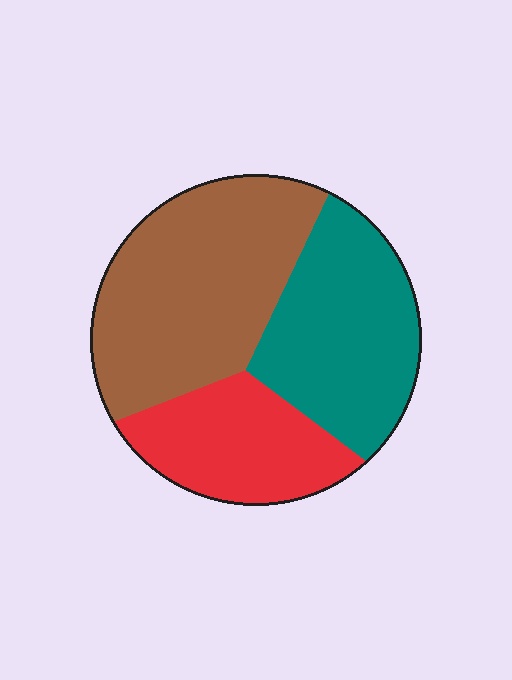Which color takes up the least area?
Red, at roughly 25%.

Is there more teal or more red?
Teal.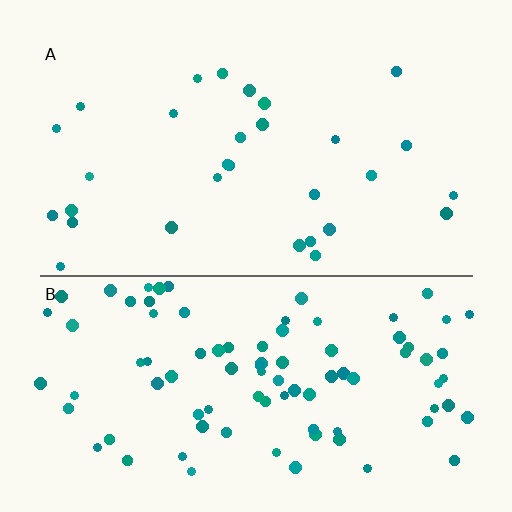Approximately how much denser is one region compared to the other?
Approximately 3.1× — region B over region A.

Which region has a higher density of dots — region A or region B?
B (the bottom).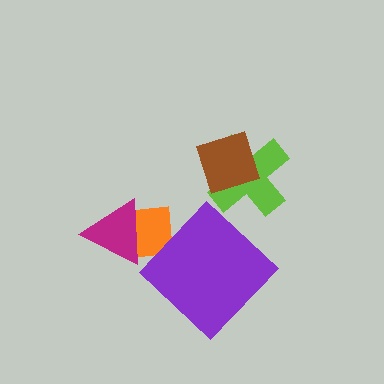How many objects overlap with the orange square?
2 objects overlap with the orange square.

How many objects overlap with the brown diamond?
1 object overlaps with the brown diamond.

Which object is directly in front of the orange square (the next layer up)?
The purple diamond is directly in front of the orange square.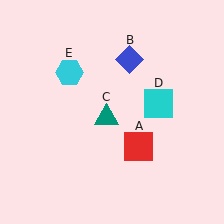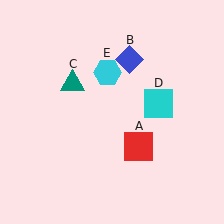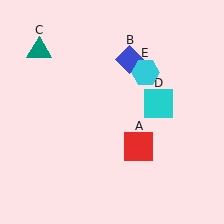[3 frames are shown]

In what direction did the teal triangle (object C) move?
The teal triangle (object C) moved up and to the left.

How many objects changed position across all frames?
2 objects changed position: teal triangle (object C), cyan hexagon (object E).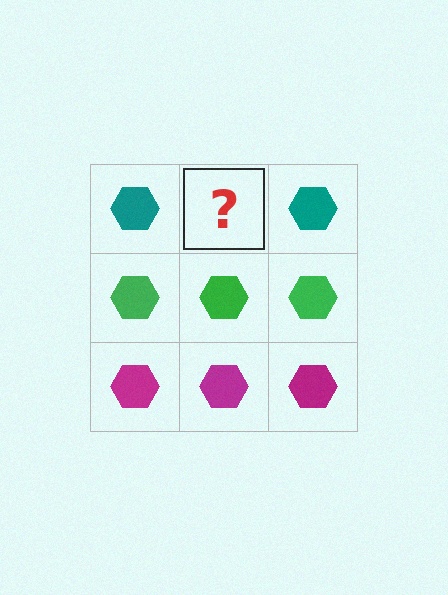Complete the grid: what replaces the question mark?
The question mark should be replaced with a teal hexagon.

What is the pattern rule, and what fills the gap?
The rule is that each row has a consistent color. The gap should be filled with a teal hexagon.